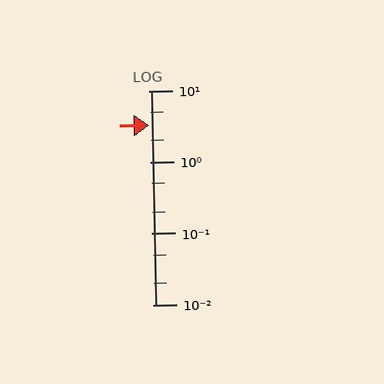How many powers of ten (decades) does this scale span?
The scale spans 3 decades, from 0.01 to 10.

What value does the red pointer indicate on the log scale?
The pointer indicates approximately 3.3.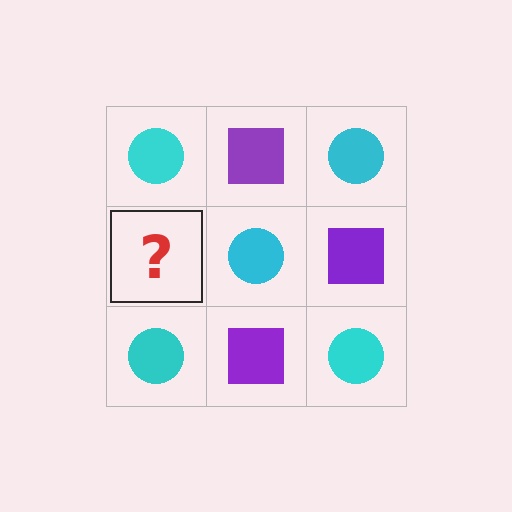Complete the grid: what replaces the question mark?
The question mark should be replaced with a purple square.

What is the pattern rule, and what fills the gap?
The rule is that it alternates cyan circle and purple square in a checkerboard pattern. The gap should be filled with a purple square.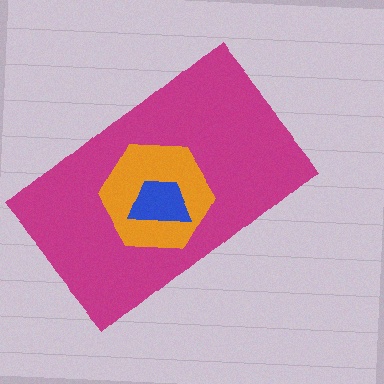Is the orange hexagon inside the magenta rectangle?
Yes.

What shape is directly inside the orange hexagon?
The blue trapezoid.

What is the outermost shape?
The magenta rectangle.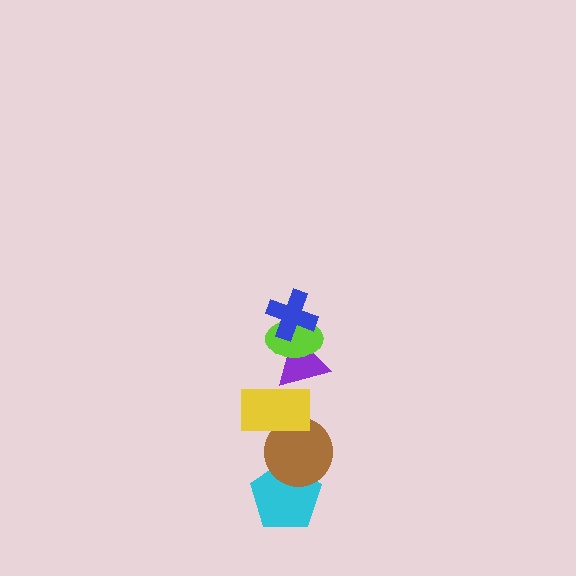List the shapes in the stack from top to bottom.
From top to bottom: the blue cross, the lime ellipse, the purple triangle, the yellow rectangle, the brown circle, the cyan pentagon.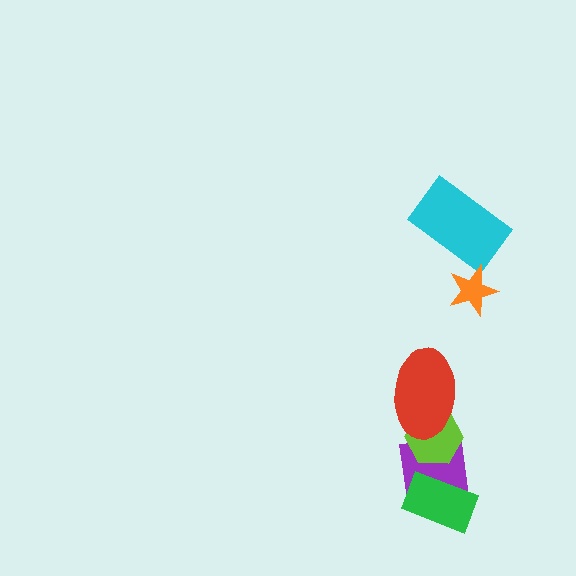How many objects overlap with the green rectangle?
1 object overlaps with the green rectangle.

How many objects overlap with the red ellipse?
2 objects overlap with the red ellipse.